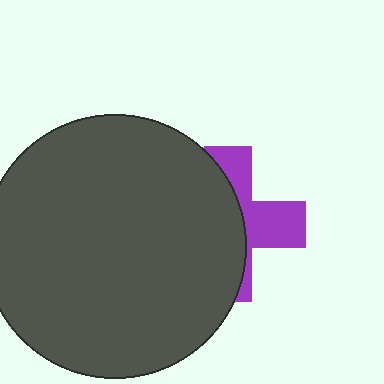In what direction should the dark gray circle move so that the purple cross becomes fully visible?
The dark gray circle should move left. That is the shortest direction to clear the overlap and leave the purple cross fully visible.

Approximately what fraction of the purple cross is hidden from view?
Roughly 61% of the purple cross is hidden behind the dark gray circle.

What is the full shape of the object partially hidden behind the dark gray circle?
The partially hidden object is a purple cross.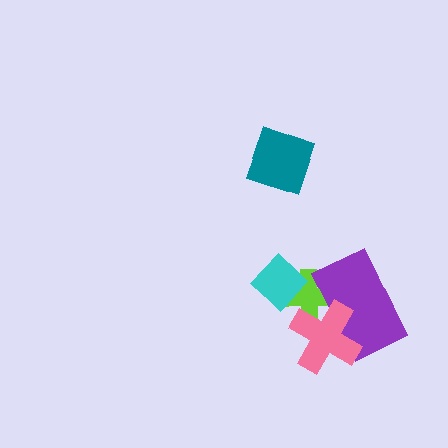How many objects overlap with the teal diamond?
0 objects overlap with the teal diamond.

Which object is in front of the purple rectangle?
The pink cross is in front of the purple rectangle.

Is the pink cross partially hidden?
No, no other shape covers it.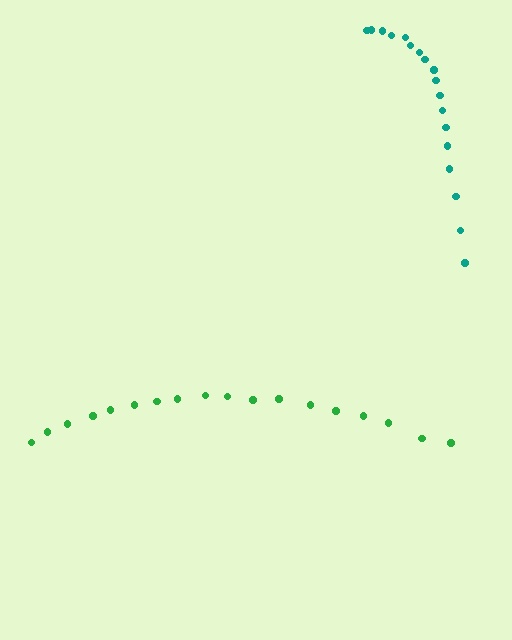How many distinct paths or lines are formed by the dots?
There are 2 distinct paths.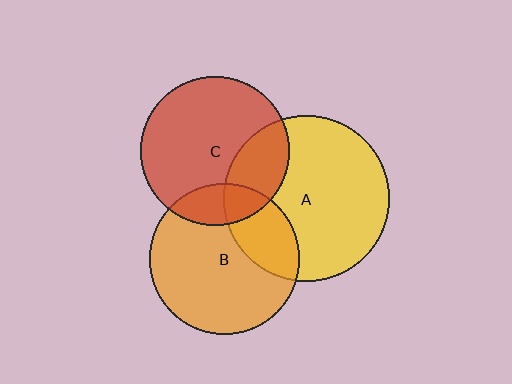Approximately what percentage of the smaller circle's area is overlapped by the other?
Approximately 25%.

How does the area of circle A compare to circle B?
Approximately 1.2 times.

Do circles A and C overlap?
Yes.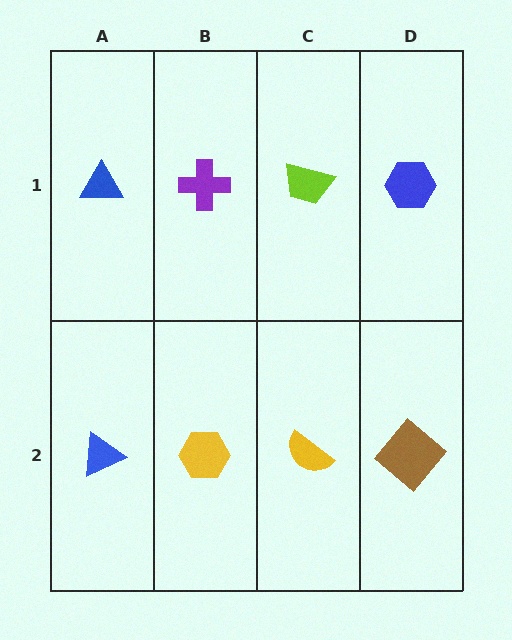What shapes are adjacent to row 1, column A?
A blue triangle (row 2, column A), a purple cross (row 1, column B).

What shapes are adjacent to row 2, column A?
A blue triangle (row 1, column A), a yellow hexagon (row 2, column B).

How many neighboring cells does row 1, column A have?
2.